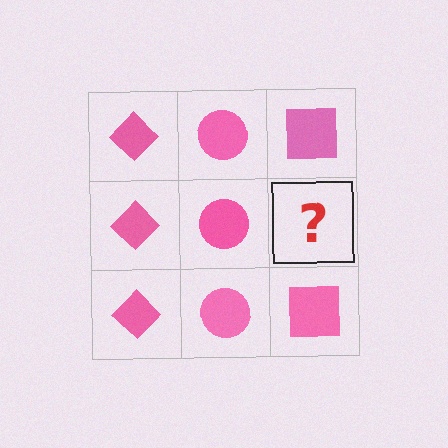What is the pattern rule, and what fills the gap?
The rule is that each column has a consistent shape. The gap should be filled with a pink square.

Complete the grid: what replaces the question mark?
The question mark should be replaced with a pink square.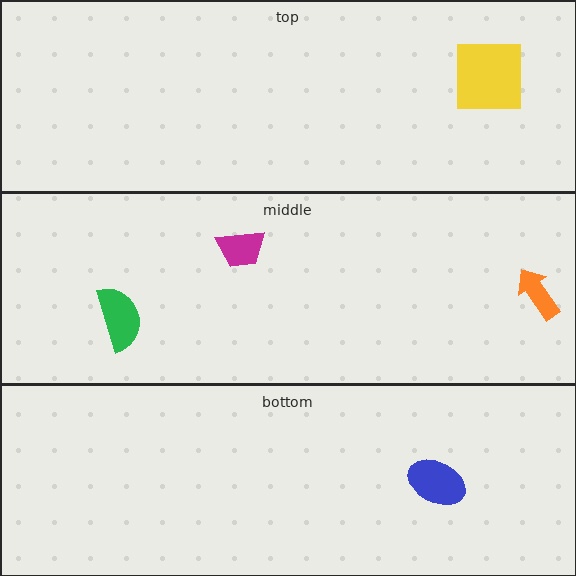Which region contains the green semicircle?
The middle region.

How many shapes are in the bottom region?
1.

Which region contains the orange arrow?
The middle region.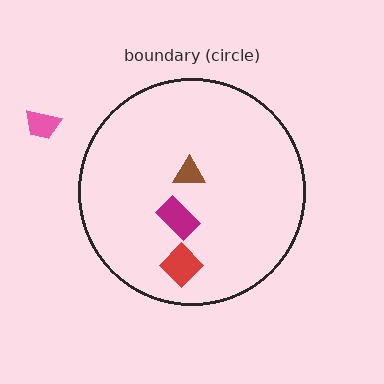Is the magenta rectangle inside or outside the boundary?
Inside.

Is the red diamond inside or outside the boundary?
Inside.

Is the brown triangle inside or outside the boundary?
Inside.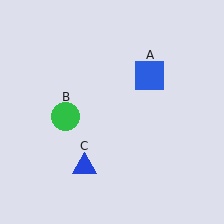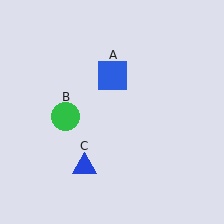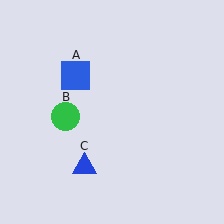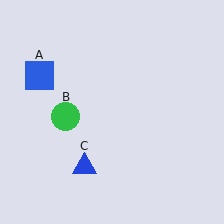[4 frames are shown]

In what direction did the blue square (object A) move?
The blue square (object A) moved left.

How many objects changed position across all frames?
1 object changed position: blue square (object A).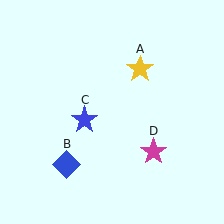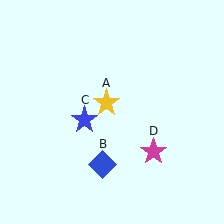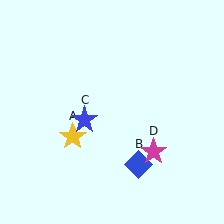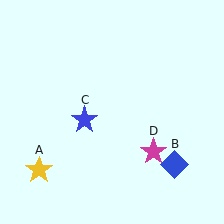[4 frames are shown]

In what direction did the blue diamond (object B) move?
The blue diamond (object B) moved right.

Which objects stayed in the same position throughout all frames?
Blue star (object C) and magenta star (object D) remained stationary.